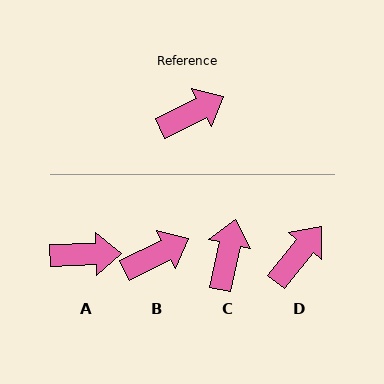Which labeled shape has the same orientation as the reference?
B.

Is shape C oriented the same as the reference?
No, it is off by about 51 degrees.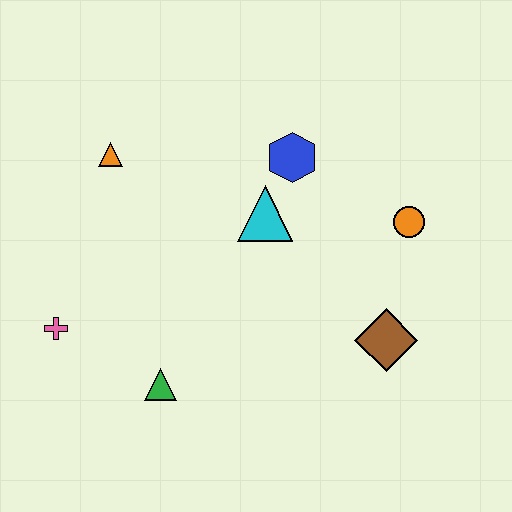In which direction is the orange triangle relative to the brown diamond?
The orange triangle is to the left of the brown diamond.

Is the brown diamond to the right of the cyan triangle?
Yes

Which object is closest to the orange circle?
The brown diamond is closest to the orange circle.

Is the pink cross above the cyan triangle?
No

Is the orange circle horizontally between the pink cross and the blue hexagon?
No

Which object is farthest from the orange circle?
The pink cross is farthest from the orange circle.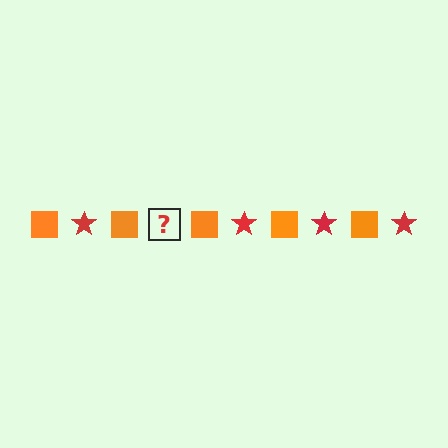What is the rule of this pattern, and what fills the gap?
The rule is that the pattern alternates between orange square and red star. The gap should be filled with a red star.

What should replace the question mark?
The question mark should be replaced with a red star.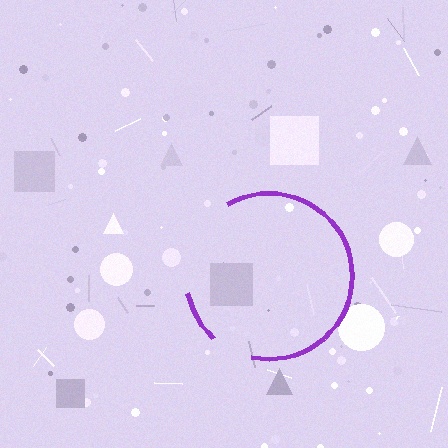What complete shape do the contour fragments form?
The contour fragments form a circle.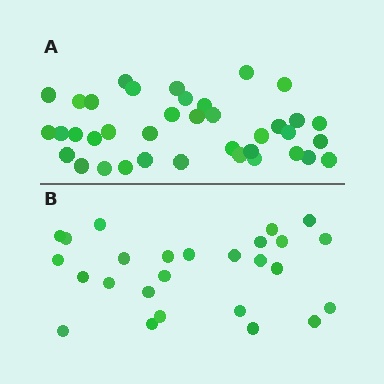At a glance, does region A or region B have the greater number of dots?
Region A (the top region) has more dots.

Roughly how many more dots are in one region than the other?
Region A has roughly 12 or so more dots than region B.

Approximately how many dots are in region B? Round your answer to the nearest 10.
About 30 dots. (The exact count is 26, which rounds to 30.)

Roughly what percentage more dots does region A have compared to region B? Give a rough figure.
About 45% more.